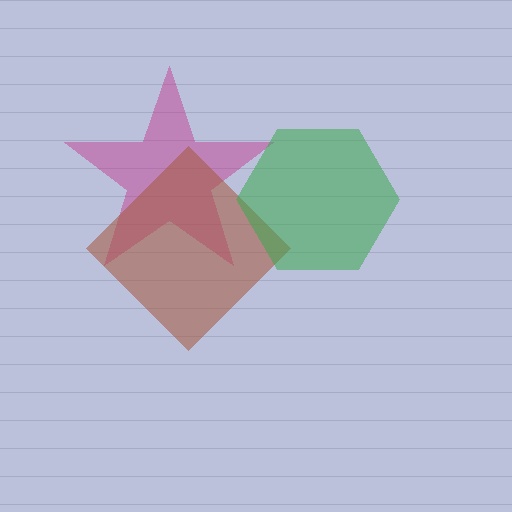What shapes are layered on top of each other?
The layered shapes are: a magenta star, a brown diamond, a green hexagon.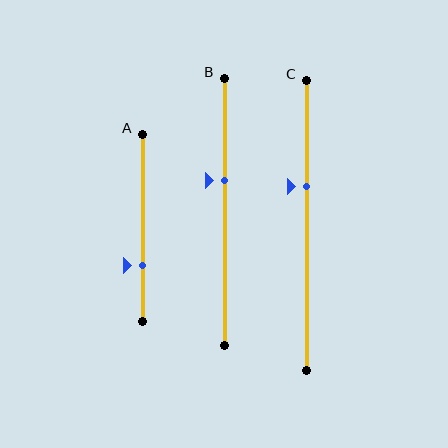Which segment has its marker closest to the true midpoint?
Segment B has its marker closest to the true midpoint.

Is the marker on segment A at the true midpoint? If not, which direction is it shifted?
No, the marker on segment A is shifted downward by about 20% of the segment length.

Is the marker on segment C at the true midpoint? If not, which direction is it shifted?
No, the marker on segment C is shifted upward by about 13% of the segment length.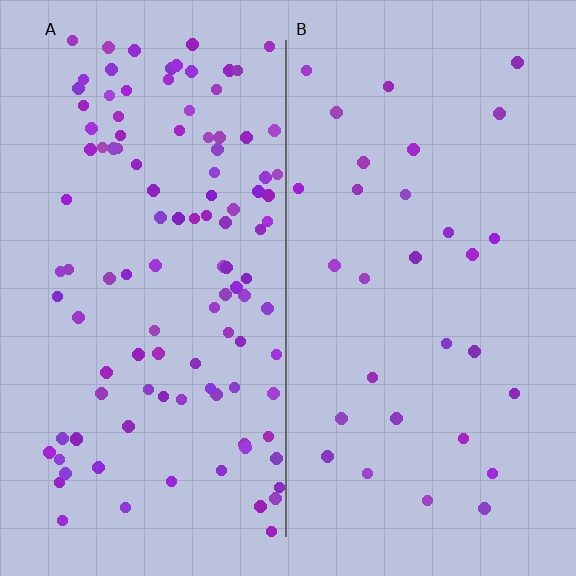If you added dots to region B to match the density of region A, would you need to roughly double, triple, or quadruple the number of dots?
Approximately quadruple.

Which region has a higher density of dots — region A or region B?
A (the left).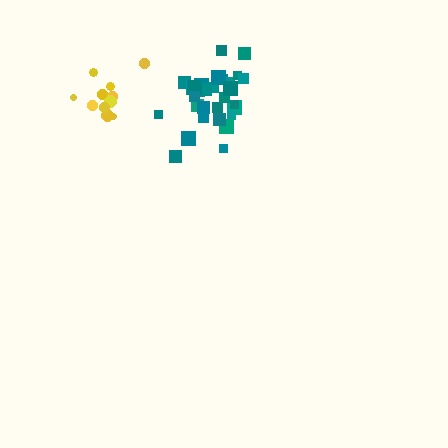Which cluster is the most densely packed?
Teal.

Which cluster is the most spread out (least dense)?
Yellow.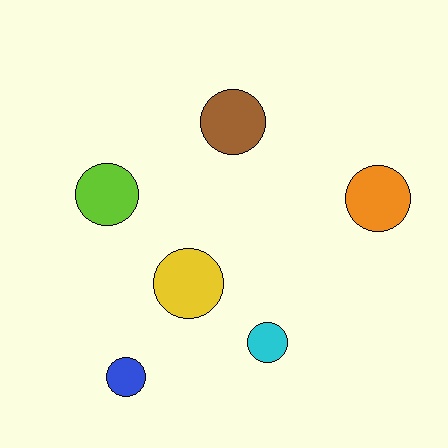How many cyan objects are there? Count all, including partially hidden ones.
There is 1 cyan object.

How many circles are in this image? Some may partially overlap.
There are 6 circles.